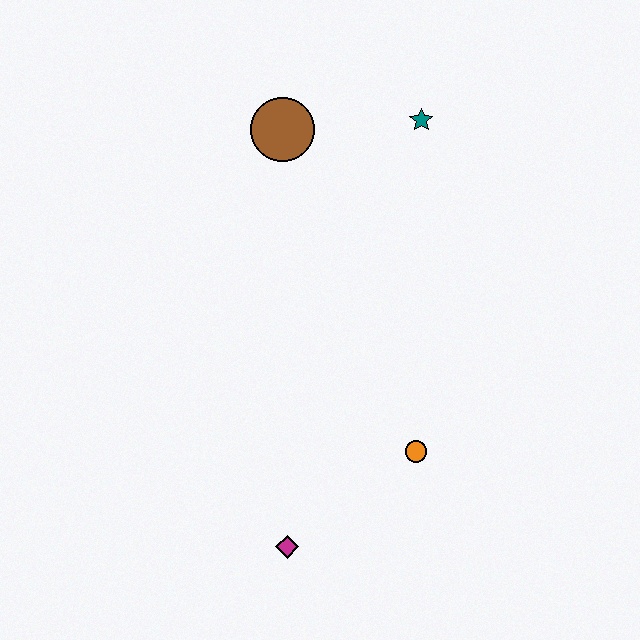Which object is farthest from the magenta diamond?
The teal star is farthest from the magenta diamond.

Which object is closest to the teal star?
The brown circle is closest to the teal star.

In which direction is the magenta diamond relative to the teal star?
The magenta diamond is below the teal star.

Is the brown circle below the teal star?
Yes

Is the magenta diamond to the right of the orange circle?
No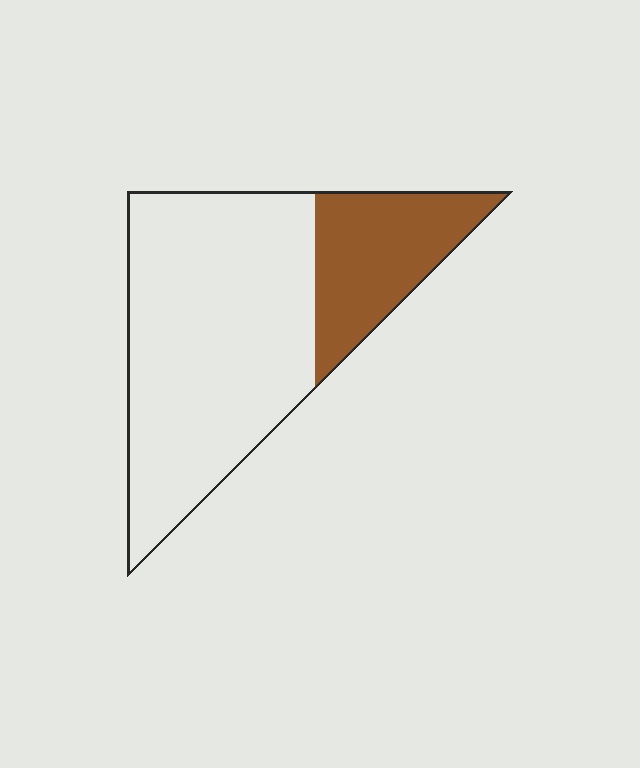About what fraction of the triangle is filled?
About one quarter (1/4).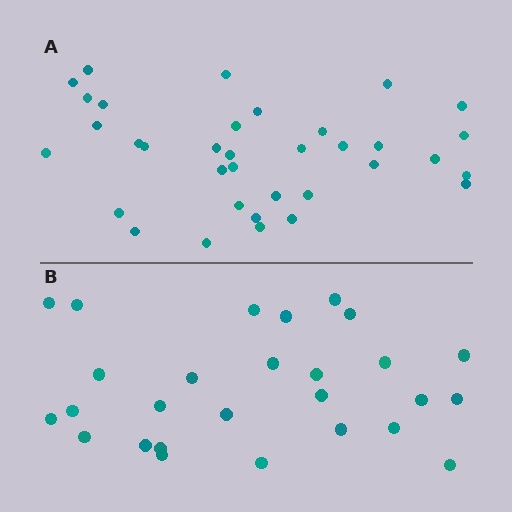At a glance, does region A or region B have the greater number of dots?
Region A (the top region) has more dots.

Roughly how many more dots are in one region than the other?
Region A has roughly 8 or so more dots than region B.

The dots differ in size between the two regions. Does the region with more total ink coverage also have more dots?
No. Region B has more total ink coverage because its dots are larger, but region A actually contains more individual dots. Total area can be misleading — the number of items is what matters here.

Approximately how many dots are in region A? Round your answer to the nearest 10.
About 40 dots. (The exact count is 35, which rounds to 40.)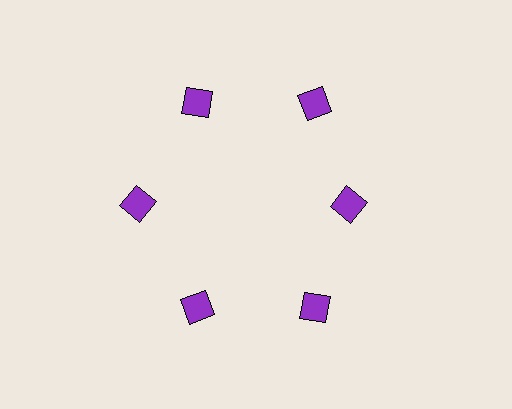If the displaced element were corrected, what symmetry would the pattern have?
It would have 6-fold rotational symmetry — the pattern would map onto itself every 60 degrees.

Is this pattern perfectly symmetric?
No. The 6 purple squares are arranged in a ring, but one element near the 3 o'clock position is pulled inward toward the center, breaking the 6-fold rotational symmetry.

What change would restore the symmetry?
The symmetry would be restored by moving it outward, back onto the ring so that all 6 squares sit at equal angles and equal distance from the center.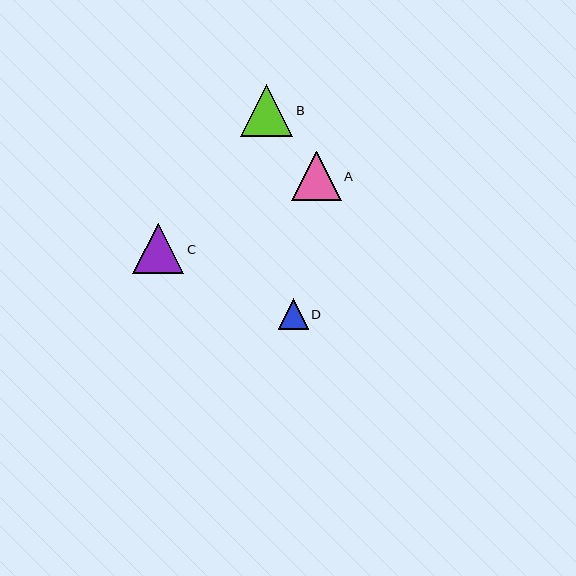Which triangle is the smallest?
Triangle D is the smallest with a size of approximately 30 pixels.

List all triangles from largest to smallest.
From largest to smallest: B, C, A, D.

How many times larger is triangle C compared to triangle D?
Triangle C is approximately 1.7 times the size of triangle D.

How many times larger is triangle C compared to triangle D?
Triangle C is approximately 1.7 times the size of triangle D.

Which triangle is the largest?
Triangle B is the largest with a size of approximately 52 pixels.